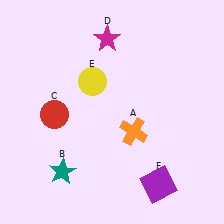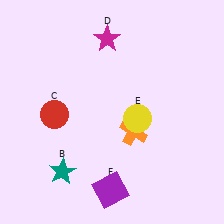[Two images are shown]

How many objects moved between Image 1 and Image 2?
2 objects moved between the two images.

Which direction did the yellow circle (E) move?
The yellow circle (E) moved right.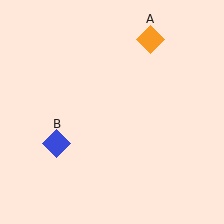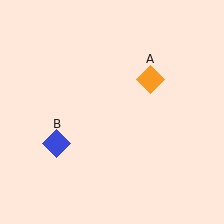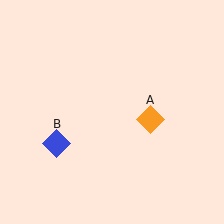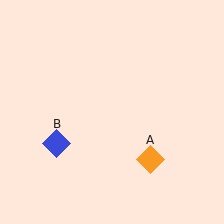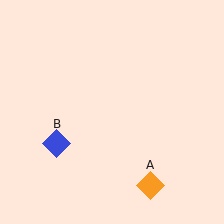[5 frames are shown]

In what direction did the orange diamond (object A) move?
The orange diamond (object A) moved down.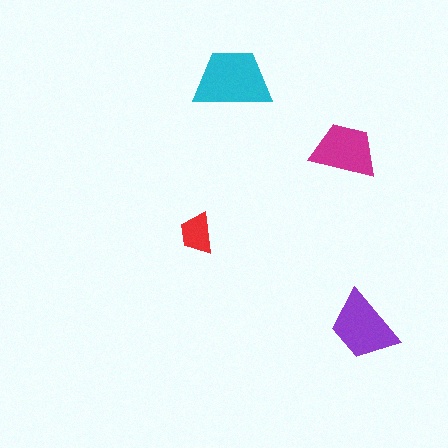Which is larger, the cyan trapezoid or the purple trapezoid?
The cyan one.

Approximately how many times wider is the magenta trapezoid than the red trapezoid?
About 1.5 times wider.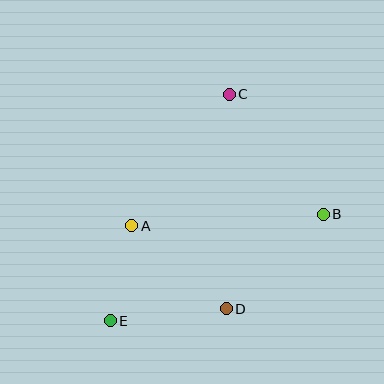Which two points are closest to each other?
Points A and E are closest to each other.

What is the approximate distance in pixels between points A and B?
The distance between A and B is approximately 191 pixels.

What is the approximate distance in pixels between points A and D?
The distance between A and D is approximately 126 pixels.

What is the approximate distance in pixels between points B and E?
The distance between B and E is approximately 238 pixels.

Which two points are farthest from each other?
Points C and E are farthest from each other.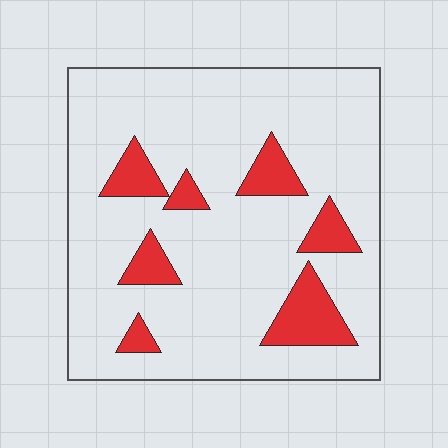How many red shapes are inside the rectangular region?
7.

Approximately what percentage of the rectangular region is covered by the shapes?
Approximately 15%.